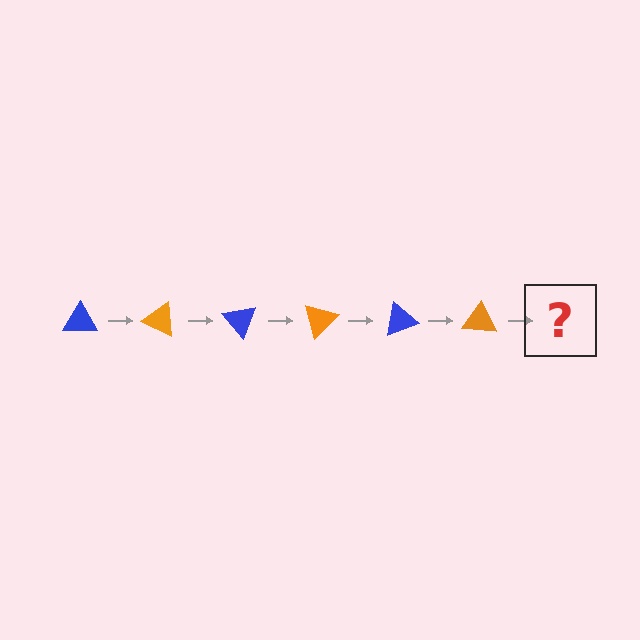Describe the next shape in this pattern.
It should be a blue triangle, rotated 150 degrees from the start.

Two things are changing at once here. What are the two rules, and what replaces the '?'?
The two rules are that it rotates 25 degrees each step and the color cycles through blue and orange. The '?' should be a blue triangle, rotated 150 degrees from the start.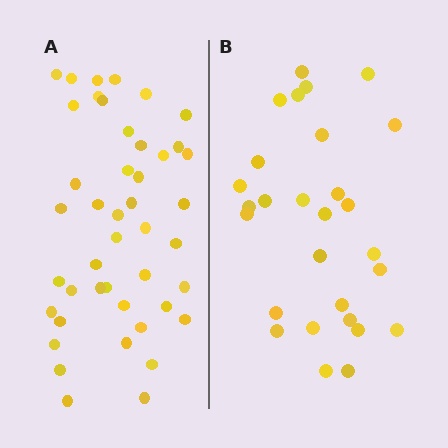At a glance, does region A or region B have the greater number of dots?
Region A (the left region) has more dots.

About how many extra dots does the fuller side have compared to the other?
Region A has approximately 15 more dots than region B.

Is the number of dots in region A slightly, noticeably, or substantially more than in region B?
Region A has substantially more. The ratio is roughly 1.6 to 1.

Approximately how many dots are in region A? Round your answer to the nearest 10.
About 40 dots. (The exact count is 44, which rounds to 40.)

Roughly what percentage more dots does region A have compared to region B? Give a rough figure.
About 55% more.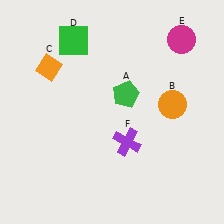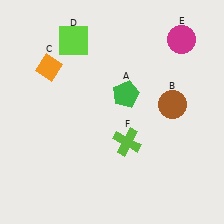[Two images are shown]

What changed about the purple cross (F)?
In Image 1, F is purple. In Image 2, it changed to lime.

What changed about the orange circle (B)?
In Image 1, B is orange. In Image 2, it changed to brown.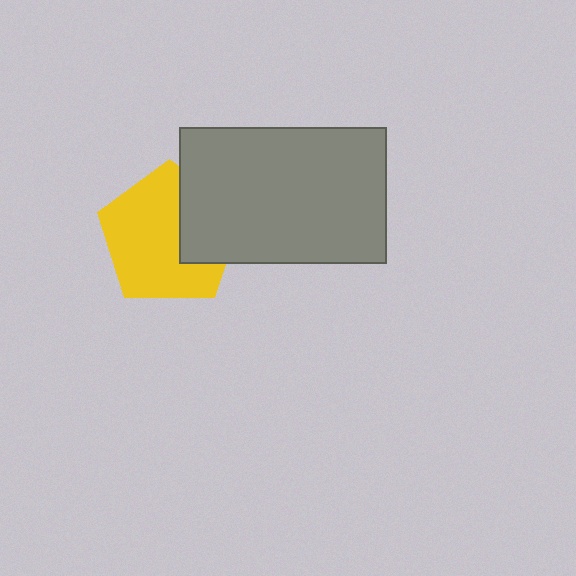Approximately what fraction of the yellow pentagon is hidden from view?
Roughly 31% of the yellow pentagon is hidden behind the gray rectangle.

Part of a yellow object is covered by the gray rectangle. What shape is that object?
It is a pentagon.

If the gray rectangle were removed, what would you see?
You would see the complete yellow pentagon.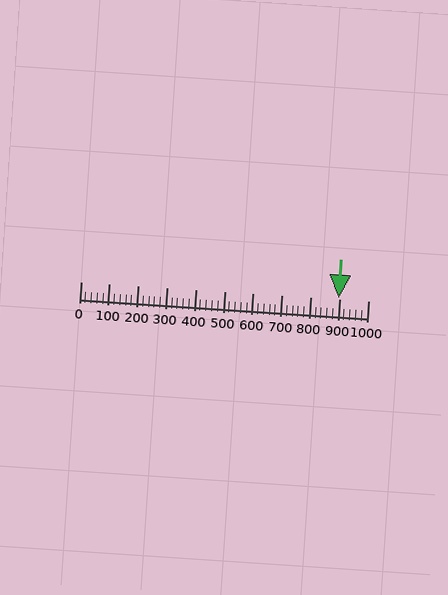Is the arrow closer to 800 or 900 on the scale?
The arrow is closer to 900.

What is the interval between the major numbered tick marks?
The major tick marks are spaced 100 units apart.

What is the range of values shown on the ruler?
The ruler shows values from 0 to 1000.